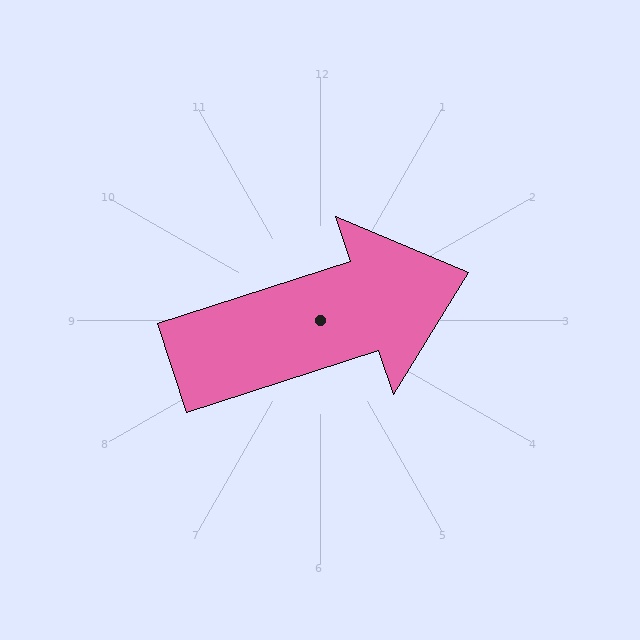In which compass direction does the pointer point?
East.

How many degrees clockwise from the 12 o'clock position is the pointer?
Approximately 72 degrees.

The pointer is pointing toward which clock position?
Roughly 2 o'clock.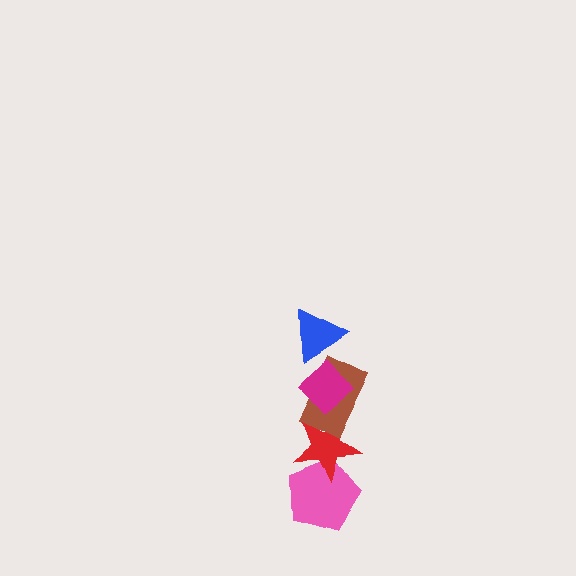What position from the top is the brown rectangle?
The brown rectangle is 3rd from the top.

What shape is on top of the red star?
The brown rectangle is on top of the red star.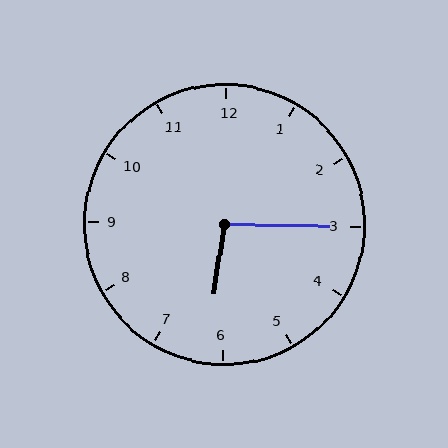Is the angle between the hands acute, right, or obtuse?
It is obtuse.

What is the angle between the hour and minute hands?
Approximately 98 degrees.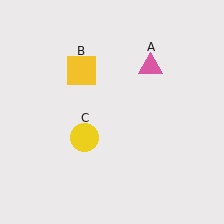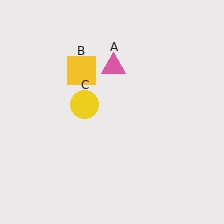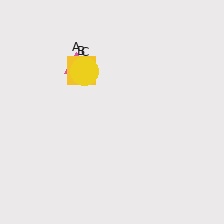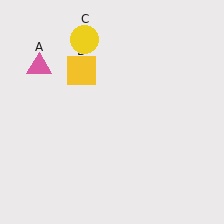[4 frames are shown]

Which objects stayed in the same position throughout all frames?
Yellow square (object B) remained stationary.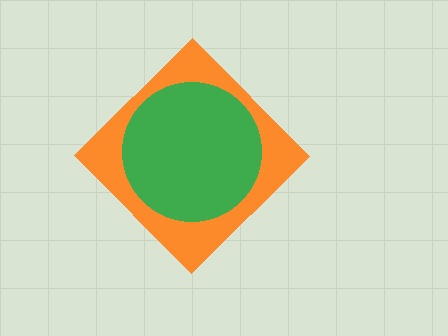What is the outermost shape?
The orange diamond.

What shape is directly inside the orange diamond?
The green circle.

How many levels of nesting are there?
2.